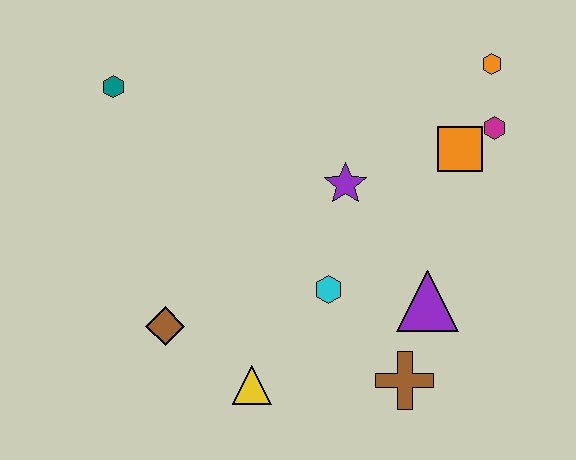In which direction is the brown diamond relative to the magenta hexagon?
The brown diamond is to the left of the magenta hexagon.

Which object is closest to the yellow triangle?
The brown diamond is closest to the yellow triangle.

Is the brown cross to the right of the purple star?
Yes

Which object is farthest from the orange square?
The teal hexagon is farthest from the orange square.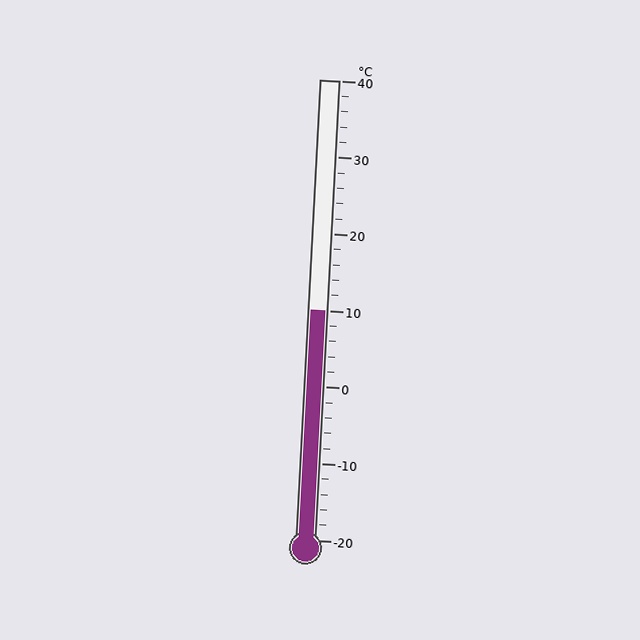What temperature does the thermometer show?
The thermometer shows approximately 10°C.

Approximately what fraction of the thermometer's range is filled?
The thermometer is filled to approximately 50% of its range.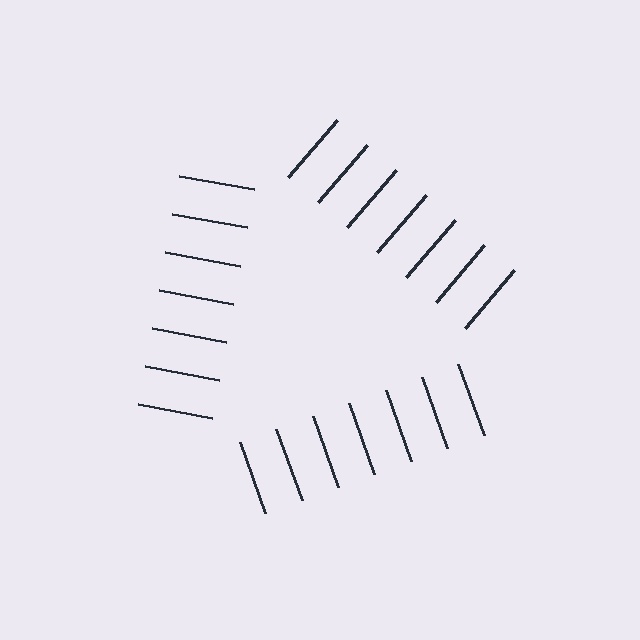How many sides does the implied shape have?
3 sides — the line-ends trace a triangle.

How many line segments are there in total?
21 — 7 along each of the 3 edges.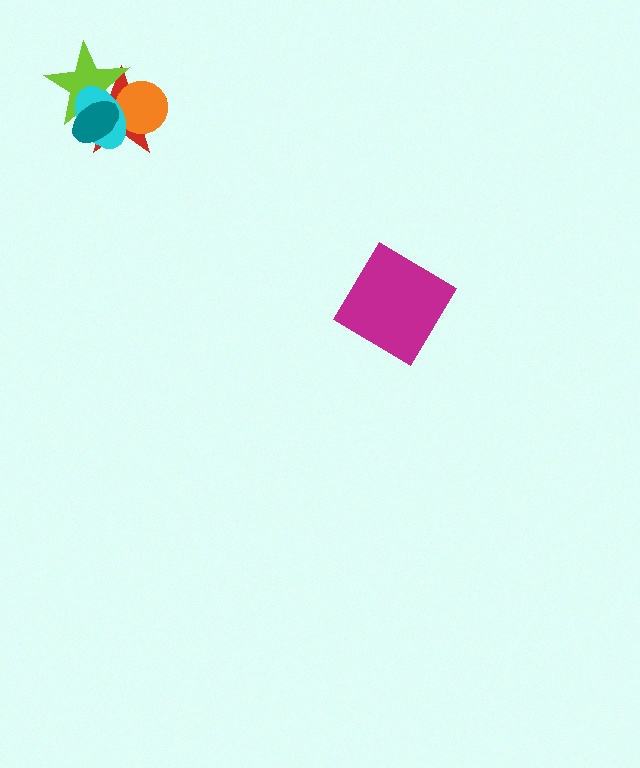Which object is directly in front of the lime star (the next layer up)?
The cyan ellipse is directly in front of the lime star.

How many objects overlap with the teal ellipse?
3 objects overlap with the teal ellipse.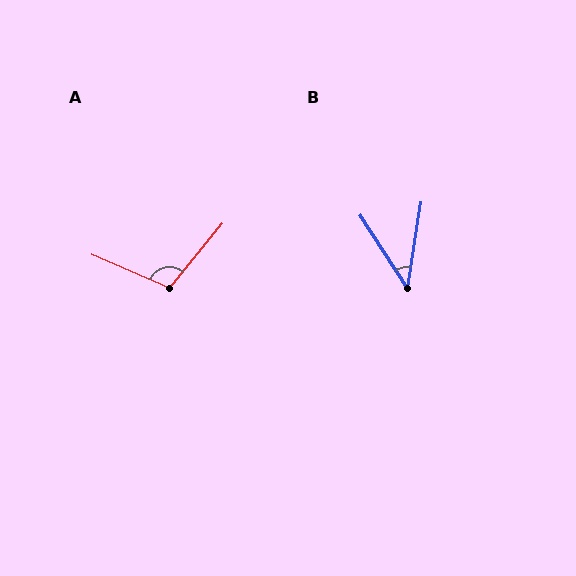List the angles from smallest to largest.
B (42°), A (106°).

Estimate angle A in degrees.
Approximately 106 degrees.